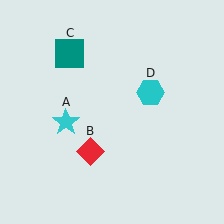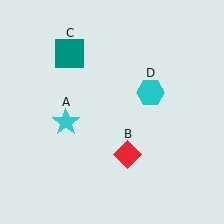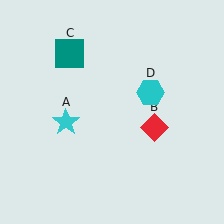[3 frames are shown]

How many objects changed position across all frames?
1 object changed position: red diamond (object B).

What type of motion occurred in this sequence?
The red diamond (object B) rotated counterclockwise around the center of the scene.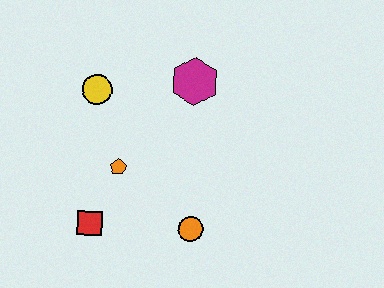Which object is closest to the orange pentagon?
The red square is closest to the orange pentagon.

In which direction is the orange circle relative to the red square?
The orange circle is to the right of the red square.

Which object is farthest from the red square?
The magenta hexagon is farthest from the red square.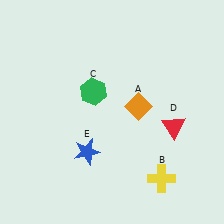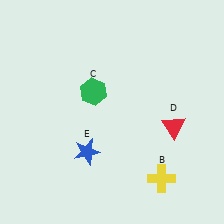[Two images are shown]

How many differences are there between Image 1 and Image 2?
There is 1 difference between the two images.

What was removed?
The orange diamond (A) was removed in Image 2.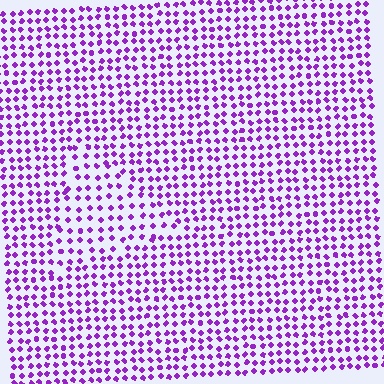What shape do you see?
I see a triangle.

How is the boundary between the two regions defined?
The boundary is defined by a change in element density (approximately 1.5x ratio). All elements are the same color, size, and shape.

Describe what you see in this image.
The image contains small purple elements arranged at two different densities. A triangle-shaped region is visible where the elements are less densely packed than the surrounding area.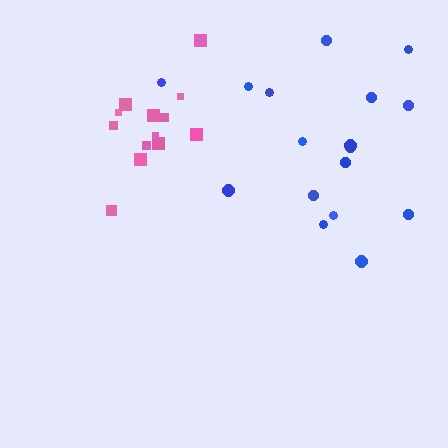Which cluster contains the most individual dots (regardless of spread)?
Blue (17).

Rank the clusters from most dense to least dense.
pink, blue.